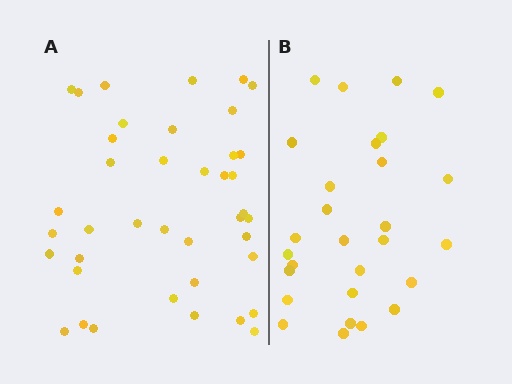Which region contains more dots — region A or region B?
Region A (the left region) has more dots.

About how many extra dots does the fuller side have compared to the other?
Region A has roughly 12 or so more dots than region B.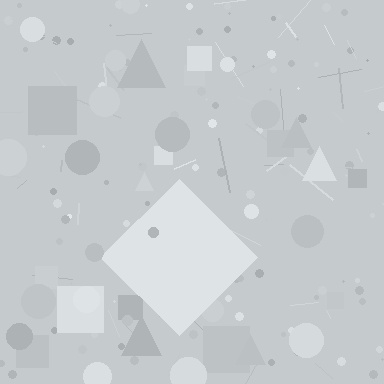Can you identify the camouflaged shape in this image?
The camouflaged shape is a diamond.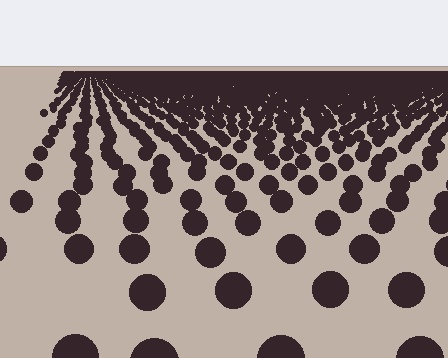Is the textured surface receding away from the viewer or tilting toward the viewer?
The surface is receding away from the viewer. Texture elements get smaller and denser toward the top.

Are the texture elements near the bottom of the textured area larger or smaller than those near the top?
Larger. Near the bottom, elements are closer to the viewer and appear at a bigger on-screen size.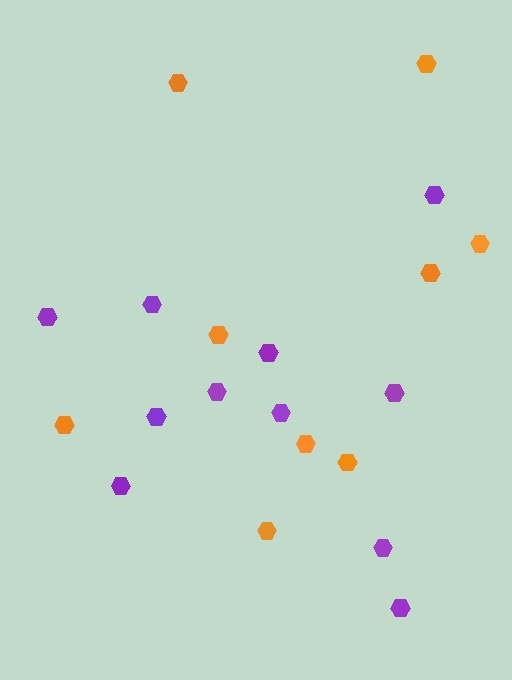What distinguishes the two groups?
There are 2 groups: one group of orange hexagons (9) and one group of purple hexagons (11).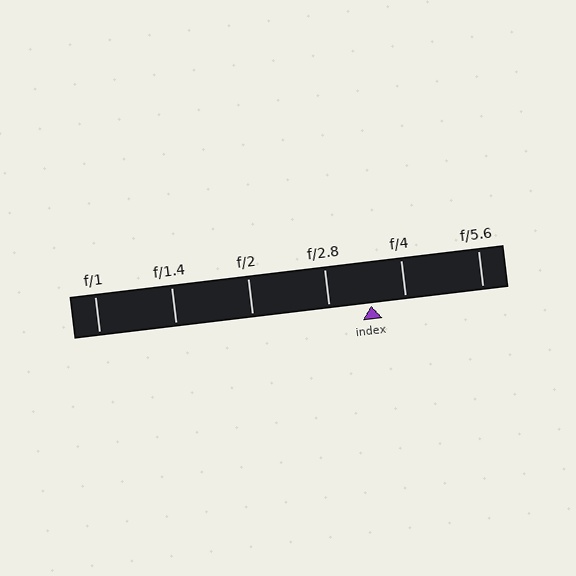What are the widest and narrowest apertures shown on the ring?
The widest aperture shown is f/1 and the narrowest is f/5.6.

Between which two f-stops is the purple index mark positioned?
The index mark is between f/2.8 and f/4.